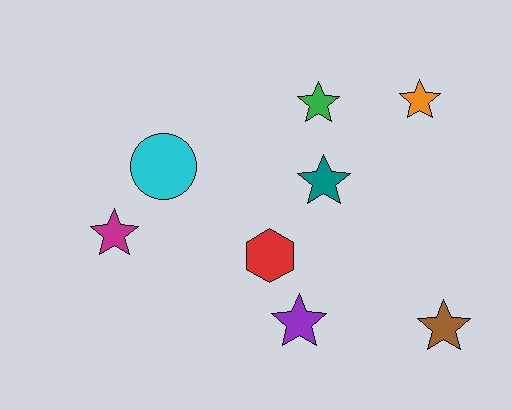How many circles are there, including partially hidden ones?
There is 1 circle.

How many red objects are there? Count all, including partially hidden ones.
There is 1 red object.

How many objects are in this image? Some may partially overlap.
There are 8 objects.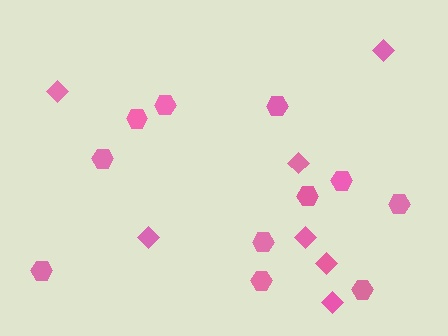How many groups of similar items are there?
There are 2 groups: one group of hexagons (11) and one group of diamonds (7).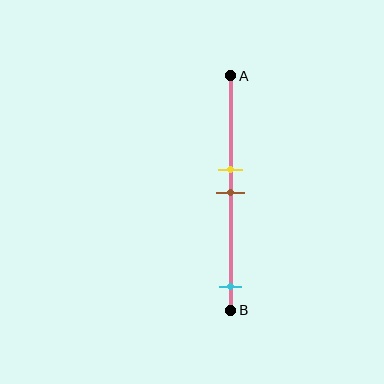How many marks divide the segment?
There are 3 marks dividing the segment.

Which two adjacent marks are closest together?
The yellow and brown marks are the closest adjacent pair.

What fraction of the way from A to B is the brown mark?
The brown mark is approximately 50% (0.5) of the way from A to B.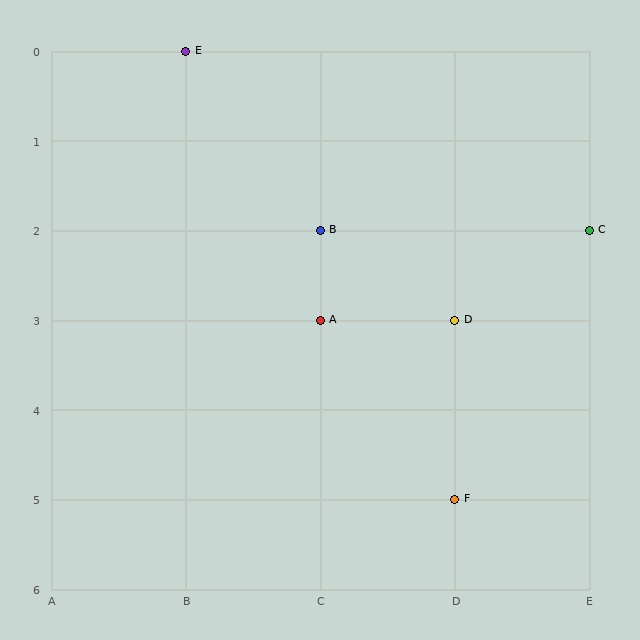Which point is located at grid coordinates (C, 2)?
Point B is at (C, 2).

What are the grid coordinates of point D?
Point D is at grid coordinates (D, 3).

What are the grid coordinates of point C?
Point C is at grid coordinates (E, 2).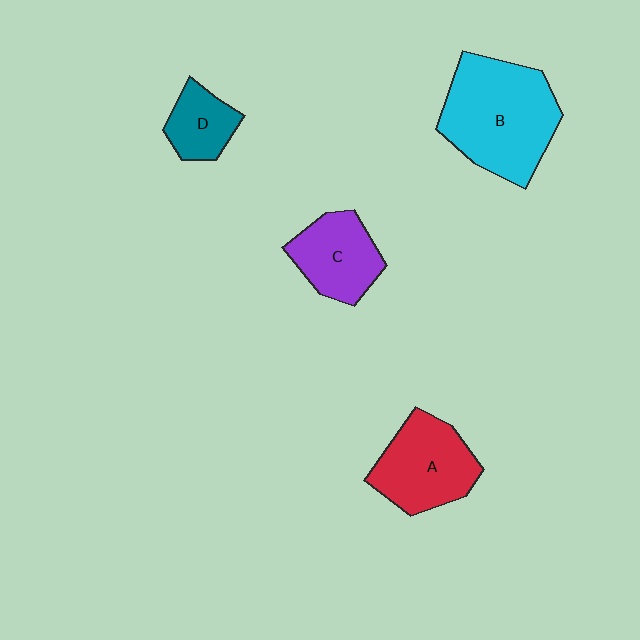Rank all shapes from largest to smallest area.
From largest to smallest: B (cyan), A (red), C (purple), D (teal).